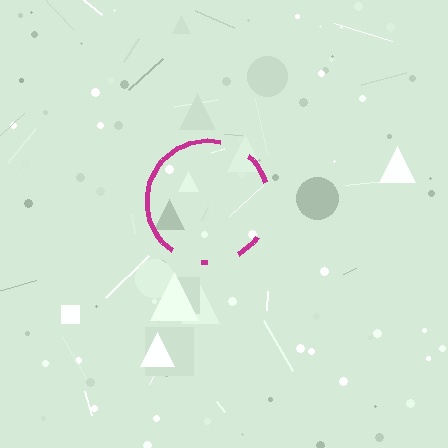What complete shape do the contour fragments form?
The contour fragments form a circle.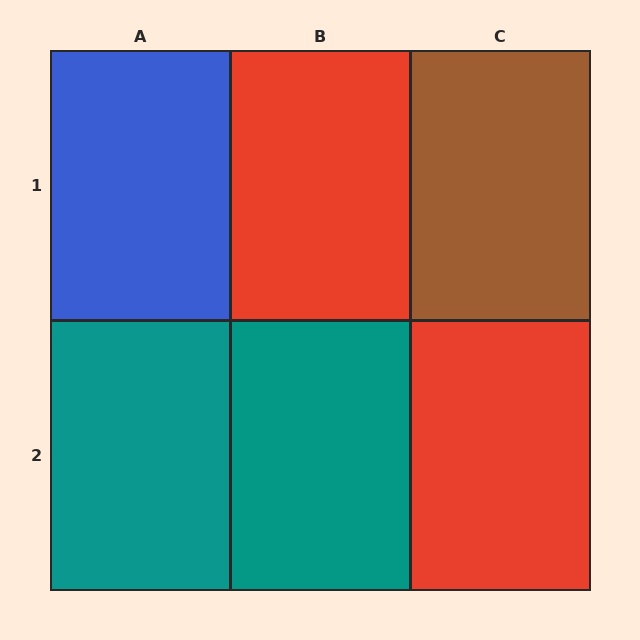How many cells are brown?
1 cell is brown.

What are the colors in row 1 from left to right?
Blue, red, brown.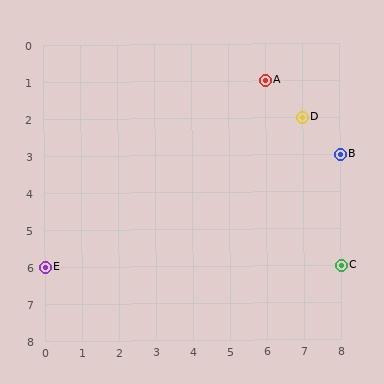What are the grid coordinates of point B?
Point B is at grid coordinates (8, 3).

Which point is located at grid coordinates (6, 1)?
Point A is at (6, 1).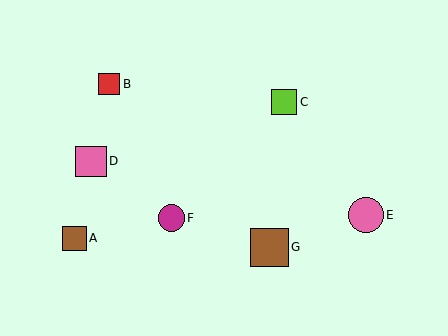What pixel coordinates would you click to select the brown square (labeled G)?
Click at (269, 247) to select the brown square G.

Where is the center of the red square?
The center of the red square is at (109, 84).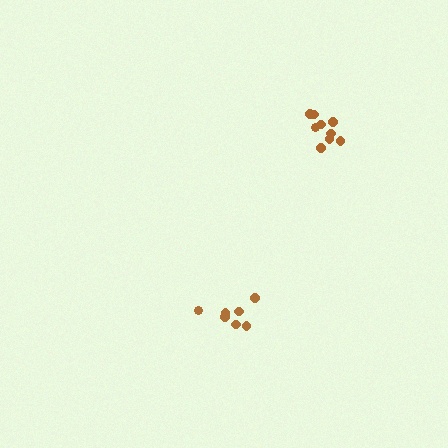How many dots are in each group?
Group 1: 7 dots, Group 2: 9 dots (16 total).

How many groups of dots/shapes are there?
There are 2 groups.